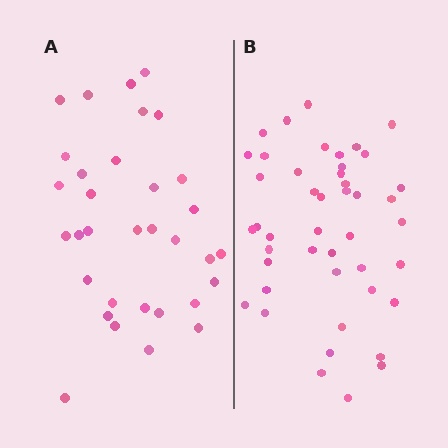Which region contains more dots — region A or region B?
Region B (the right region) has more dots.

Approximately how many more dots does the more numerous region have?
Region B has roughly 12 or so more dots than region A.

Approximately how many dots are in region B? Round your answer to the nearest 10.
About 40 dots. (The exact count is 45, which rounds to 40.)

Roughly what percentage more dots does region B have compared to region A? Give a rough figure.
About 35% more.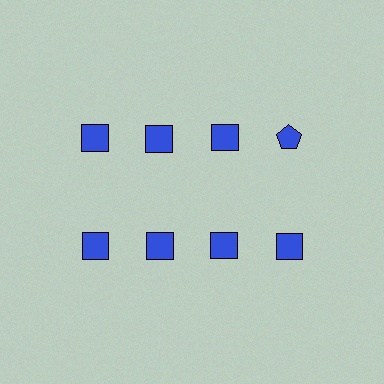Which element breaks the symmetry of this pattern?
The blue pentagon in the top row, second from right column breaks the symmetry. All other shapes are blue squares.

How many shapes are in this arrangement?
There are 8 shapes arranged in a grid pattern.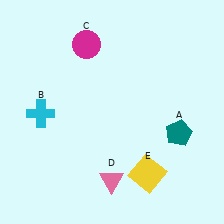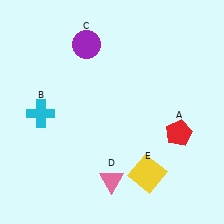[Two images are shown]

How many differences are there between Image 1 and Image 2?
There are 2 differences between the two images.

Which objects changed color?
A changed from teal to red. C changed from magenta to purple.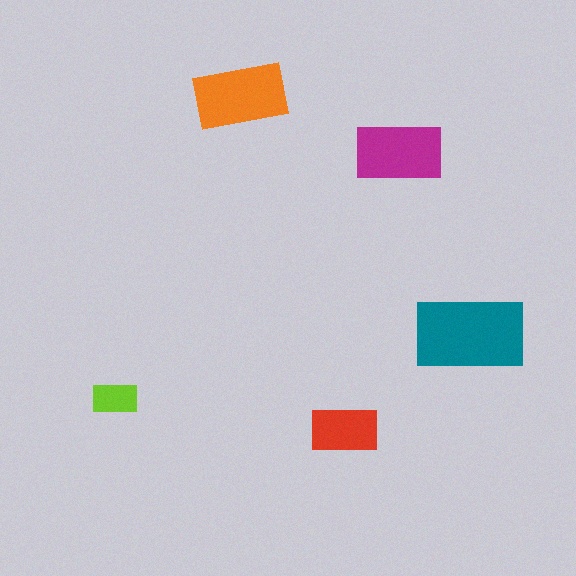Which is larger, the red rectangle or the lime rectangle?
The red one.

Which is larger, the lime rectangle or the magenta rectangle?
The magenta one.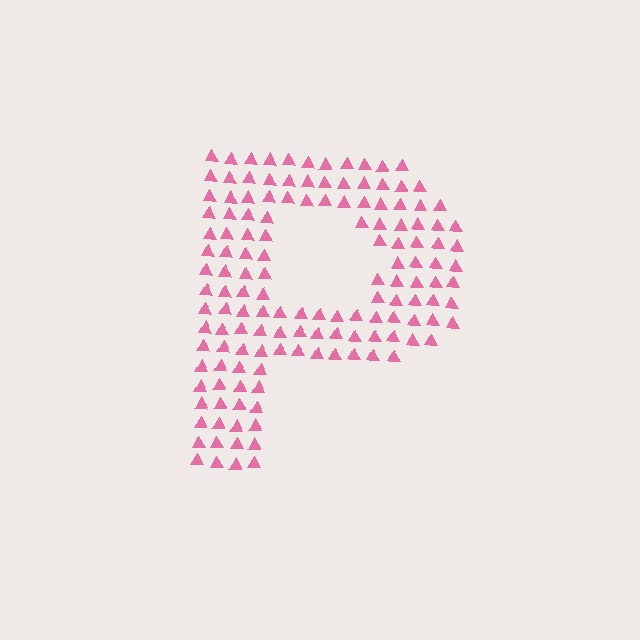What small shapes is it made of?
It is made of small triangles.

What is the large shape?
The large shape is the letter P.